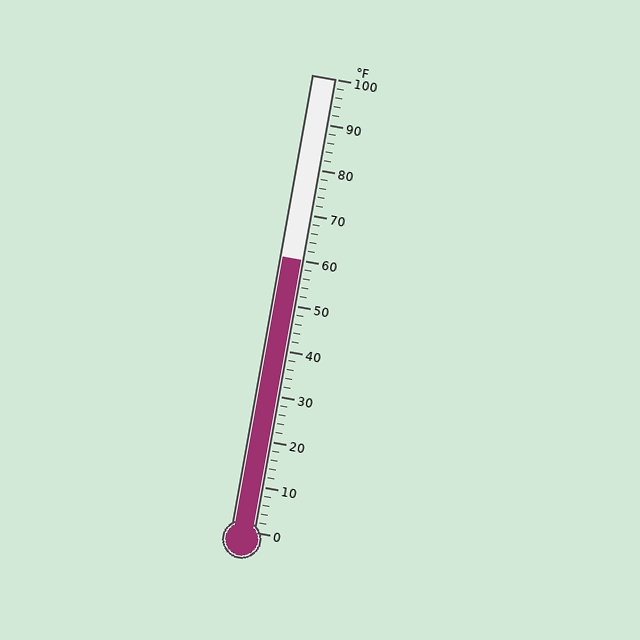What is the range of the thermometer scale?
The thermometer scale ranges from 0°F to 100°F.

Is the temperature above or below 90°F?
The temperature is below 90°F.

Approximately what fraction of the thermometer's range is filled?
The thermometer is filled to approximately 60% of its range.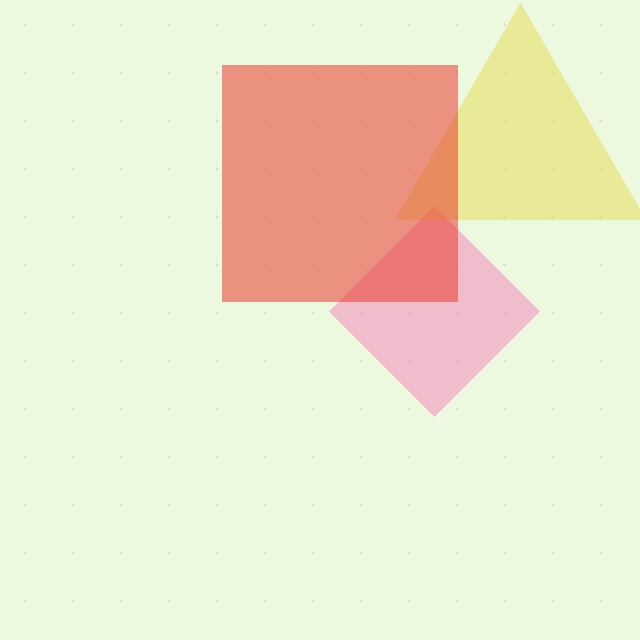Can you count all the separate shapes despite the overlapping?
Yes, there are 3 separate shapes.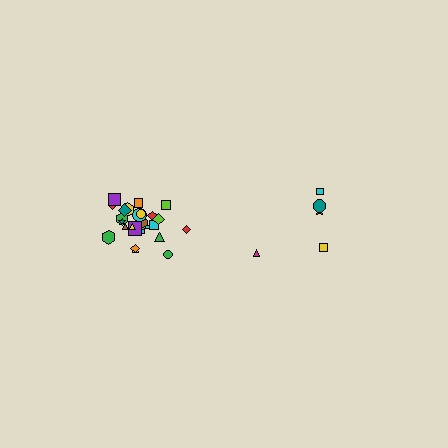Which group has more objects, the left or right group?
The left group.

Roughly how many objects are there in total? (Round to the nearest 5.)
Roughly 30 objects in total.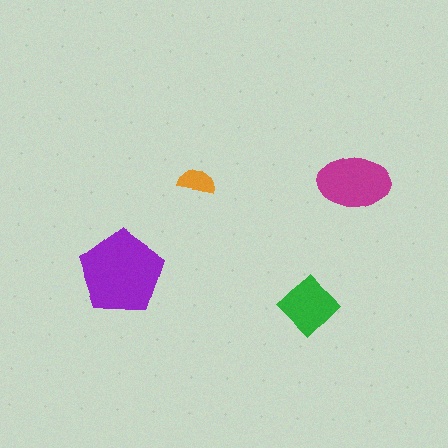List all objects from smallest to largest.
The orange semicircle, the green diamond, the magenta ellipse, the purple pentagon.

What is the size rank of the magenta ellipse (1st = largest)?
2nd.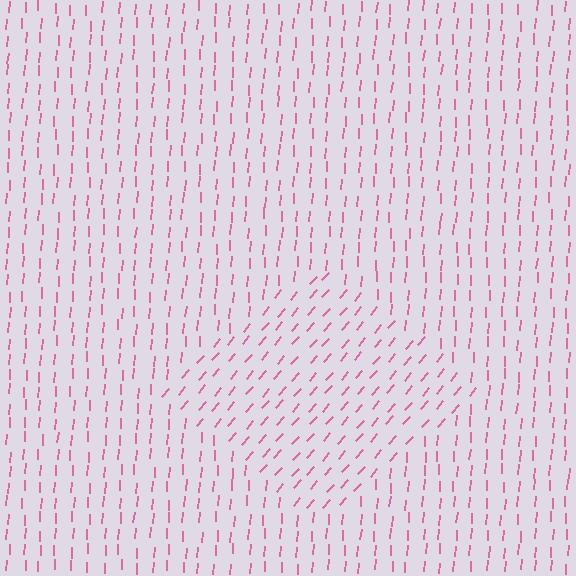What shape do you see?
I see a diamond.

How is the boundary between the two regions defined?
The boundary is defined purely by a change in line orientation (approximately 37 degrees difference). All lines are the same color and thickness.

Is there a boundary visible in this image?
Yes, there is a texture boundary formed by a change in line orientation.